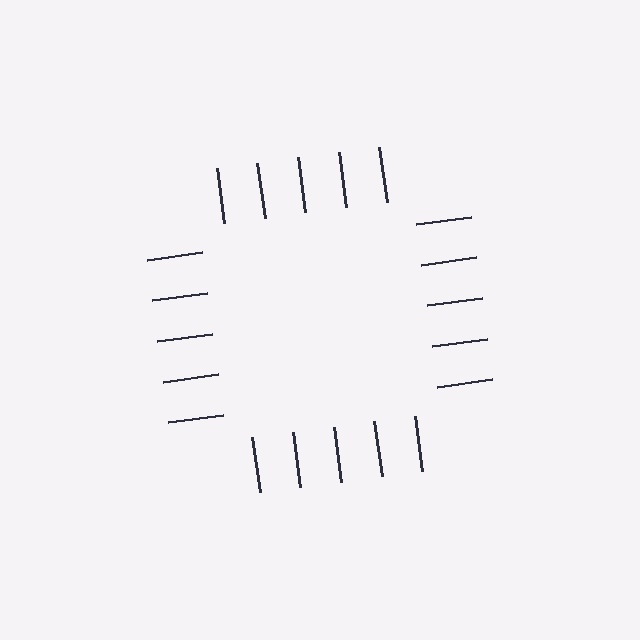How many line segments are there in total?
20 — 5 along each of the 4 edges.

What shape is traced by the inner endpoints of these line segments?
An illusory square — the line segments terminate on its edges but no continuous stroke is drawn.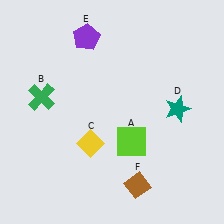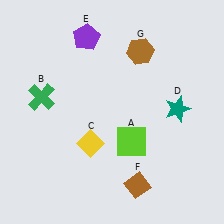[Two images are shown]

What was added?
A brown hexagon (G) was added in Image 2.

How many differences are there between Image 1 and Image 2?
There is 1 difference between the two images.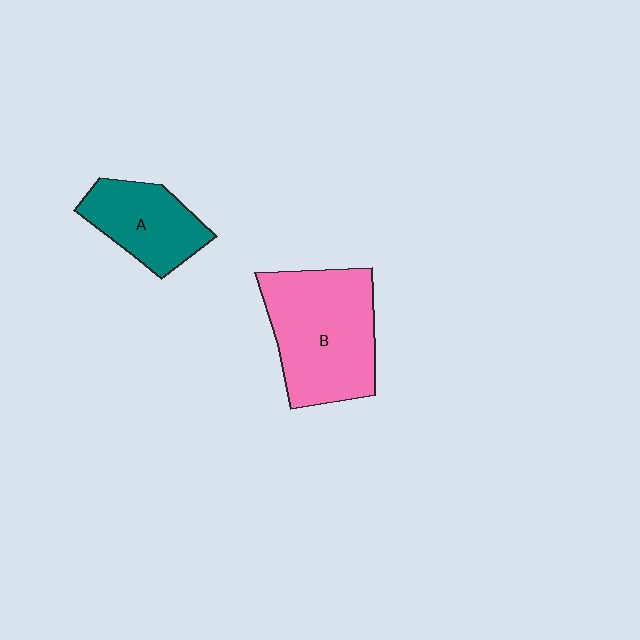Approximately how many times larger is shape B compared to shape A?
Approximately 1.7 times.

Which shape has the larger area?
Shape B (pink).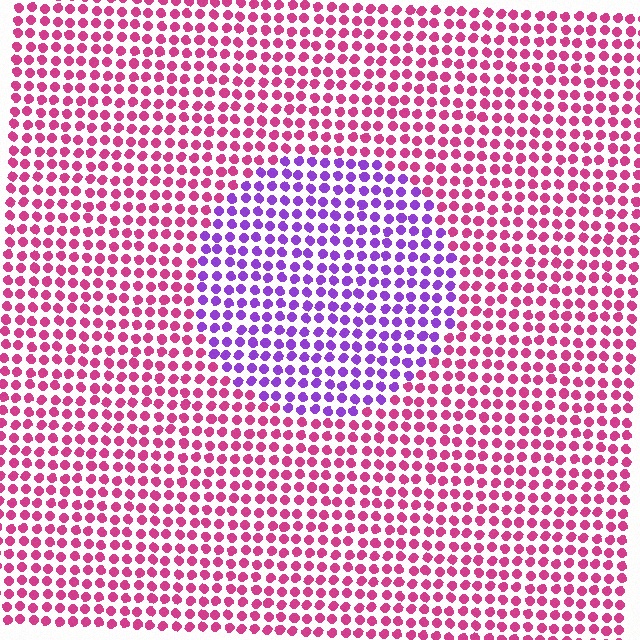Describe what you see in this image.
The image is filled with small magenta elements in a uniform arrangement. A circle-shaped region is visible where the elements are tinted to a slightly different hue, forming a subtle color boundary.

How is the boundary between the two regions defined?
The boundary is defined purely by a slight shift in hue (about 54 degrees). Spacing, size, and orientation are identical on both sides.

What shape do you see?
I see a circle.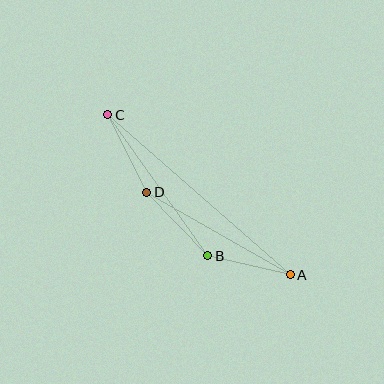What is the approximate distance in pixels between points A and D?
The distance between A and D is approximately 166 pixels.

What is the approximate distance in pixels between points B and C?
The distance between B and C is approximately 173 pixels.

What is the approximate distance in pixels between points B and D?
The distance between B and D is approximately 88 pixels.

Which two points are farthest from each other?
Points A and C are farthest from each other.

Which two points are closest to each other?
Points A and B are closest to each other.